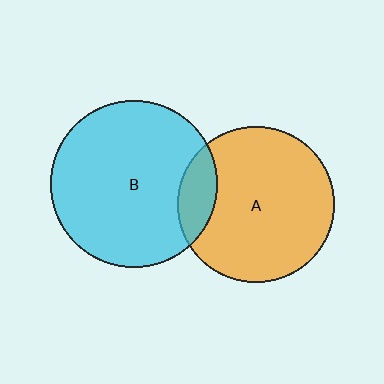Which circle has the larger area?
Circle B (cyan).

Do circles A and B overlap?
Yes.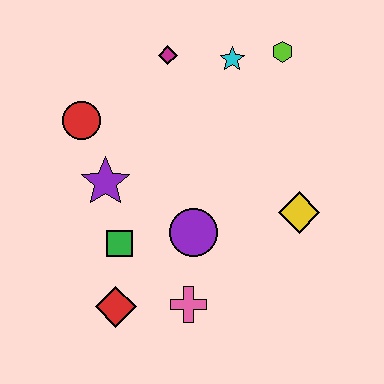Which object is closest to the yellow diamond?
The purple circle is closest to the yellow diamond.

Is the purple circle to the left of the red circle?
No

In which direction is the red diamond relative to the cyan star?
The red diamond is below the cyan star.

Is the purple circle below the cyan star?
Yes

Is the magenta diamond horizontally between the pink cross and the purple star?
Yes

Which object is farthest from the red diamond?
The lime hexagon is farthest from the red diamond.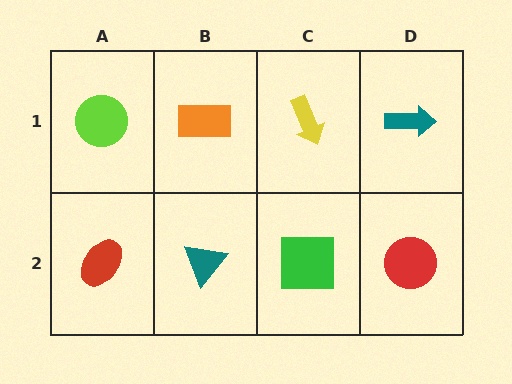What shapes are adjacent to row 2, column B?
An orange rectangle (row 1, column B), a red ellipse (row 2, column A), a green square (row 2, column C).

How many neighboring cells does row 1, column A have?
2.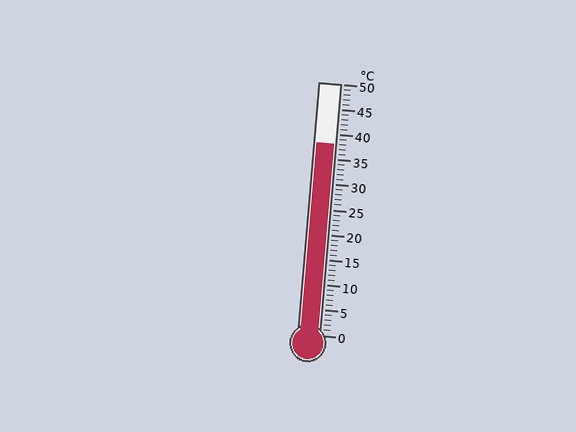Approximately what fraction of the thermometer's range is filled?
The thermometer is filled to approximately 75% of its range.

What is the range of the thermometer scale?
The thermometer scale ranges from 0°C to 50°C.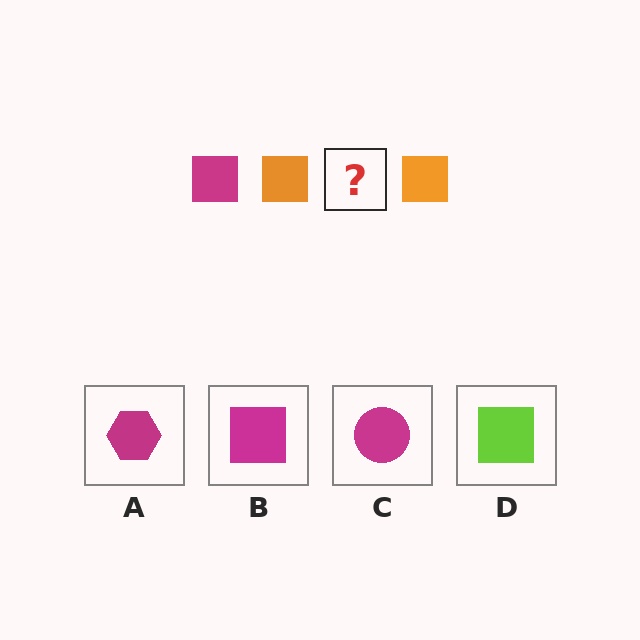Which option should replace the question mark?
Option B.